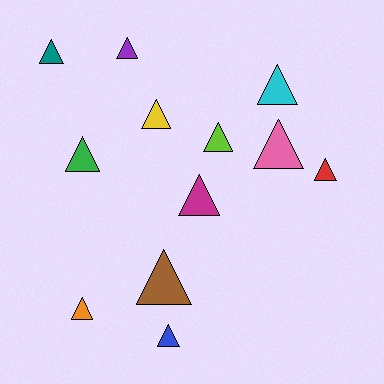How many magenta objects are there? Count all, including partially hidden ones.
There is 1 magenta object.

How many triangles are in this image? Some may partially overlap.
There are 12 triangles.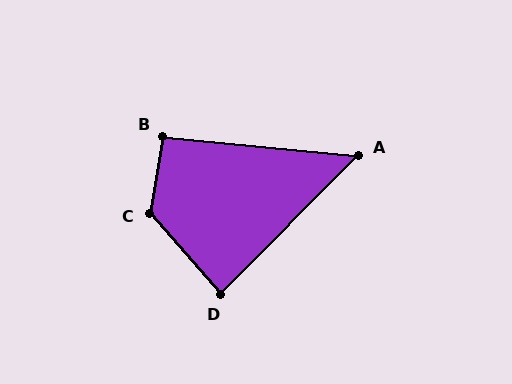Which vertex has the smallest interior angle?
A, at approximately 51 degrees.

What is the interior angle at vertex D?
Approximately 86 degrees (approximately right).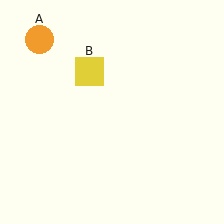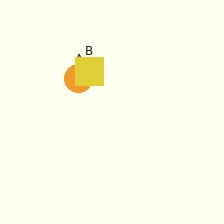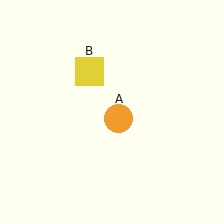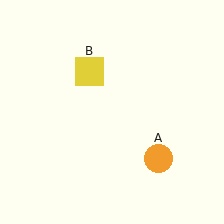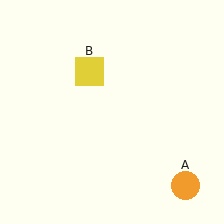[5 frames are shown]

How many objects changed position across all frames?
1 object changed position: orange circle (object A).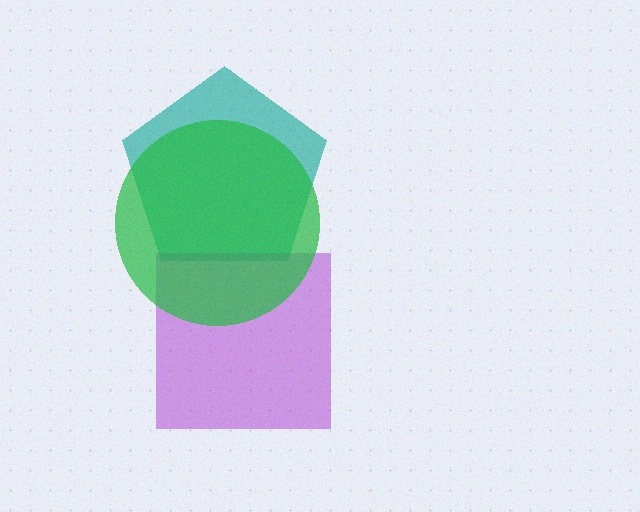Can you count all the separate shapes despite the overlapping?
Yes, there are 3 separate shapes.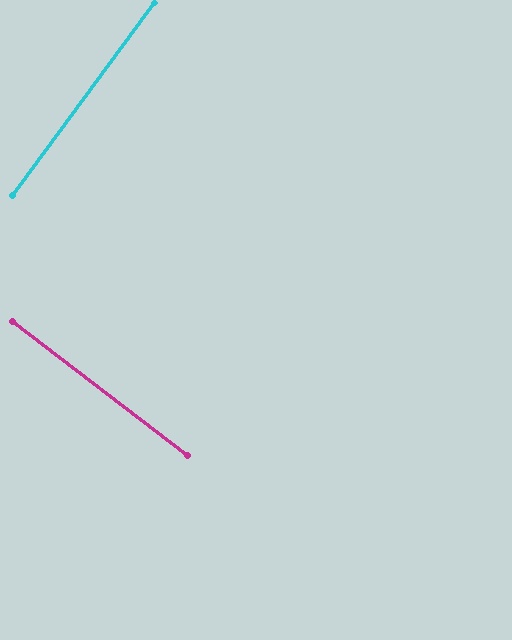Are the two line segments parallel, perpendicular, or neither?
Perpendicular — they meet at approximately 89°.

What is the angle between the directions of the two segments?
Approximately 89 degrees.